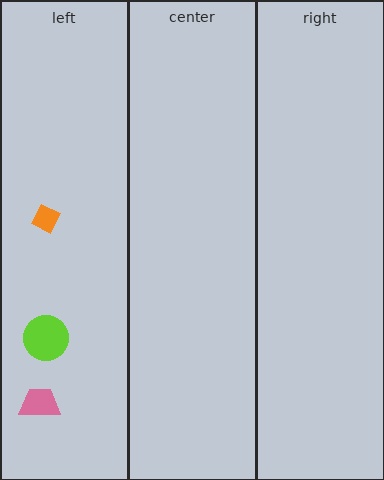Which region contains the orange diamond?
The left region.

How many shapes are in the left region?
3.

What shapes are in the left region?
The lime circle, the orange diamond, the pink trapezoid.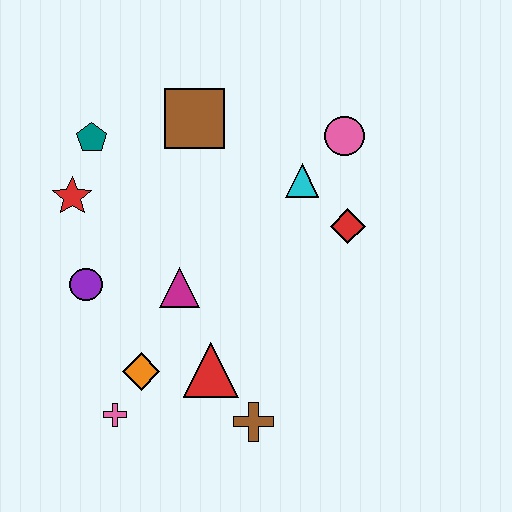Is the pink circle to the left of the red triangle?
No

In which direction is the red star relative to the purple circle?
The red star is above the purple circle.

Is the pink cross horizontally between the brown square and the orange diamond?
No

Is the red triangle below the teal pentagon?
Yes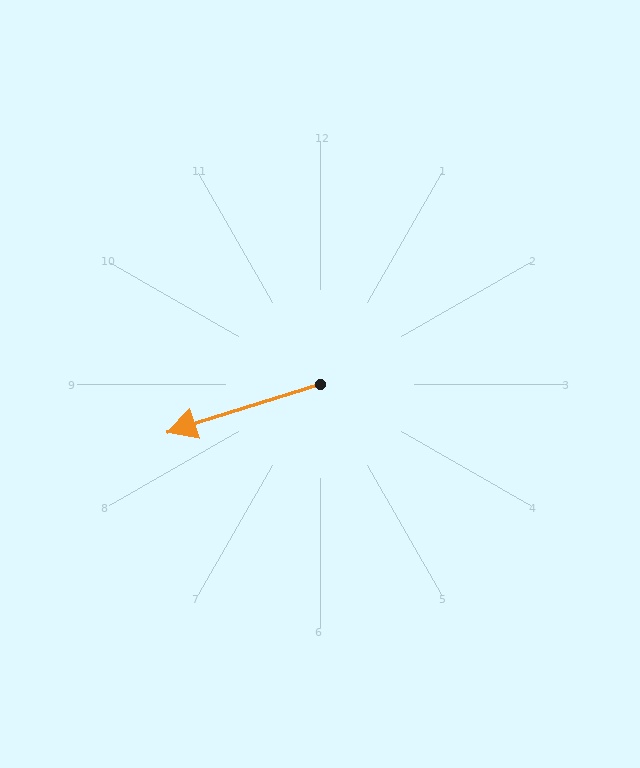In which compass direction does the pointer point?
West.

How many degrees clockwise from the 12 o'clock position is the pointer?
Approximately 253 degrees.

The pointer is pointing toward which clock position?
Roughly 8 o'clock.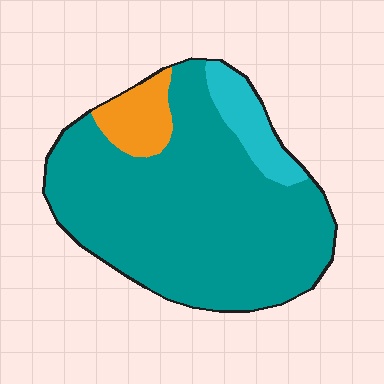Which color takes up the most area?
Teal, at roughly 80%.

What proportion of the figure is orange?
Orange takes up about one tenth (1/10) of the figure.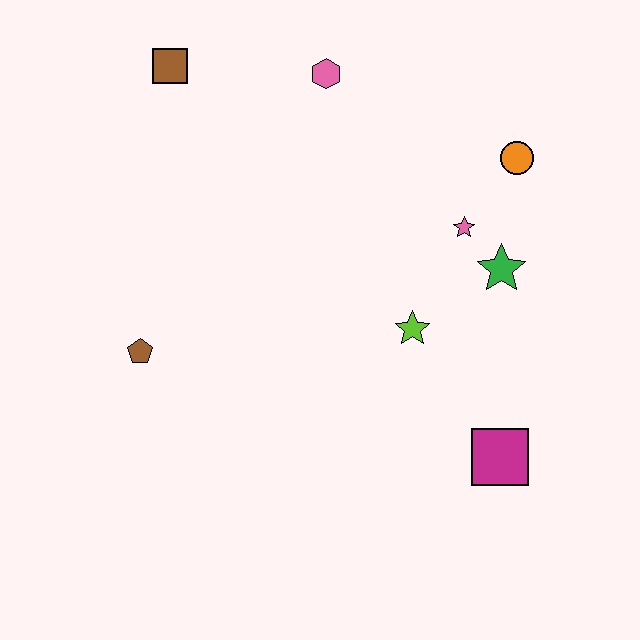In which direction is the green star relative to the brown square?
The green star is to the right of the brown square.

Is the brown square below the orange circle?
No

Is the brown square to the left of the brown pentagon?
No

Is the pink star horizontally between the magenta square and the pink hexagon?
Yes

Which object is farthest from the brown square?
The magenta square is farthest from the brown square.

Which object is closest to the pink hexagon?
The brown square is closest to the pink hexagon.